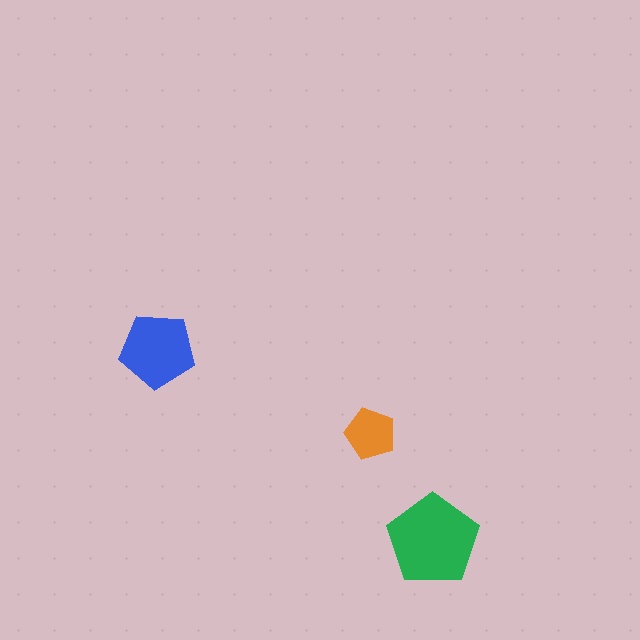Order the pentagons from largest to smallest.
the green one, the blue one, the orange one.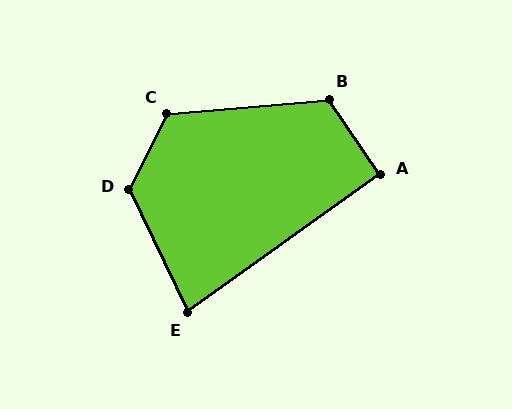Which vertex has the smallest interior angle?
E, at approximately 80 degrees.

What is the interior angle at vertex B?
Approximately 120 degrees (obtuse).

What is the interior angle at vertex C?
Approximately 121 degrees (obtuse).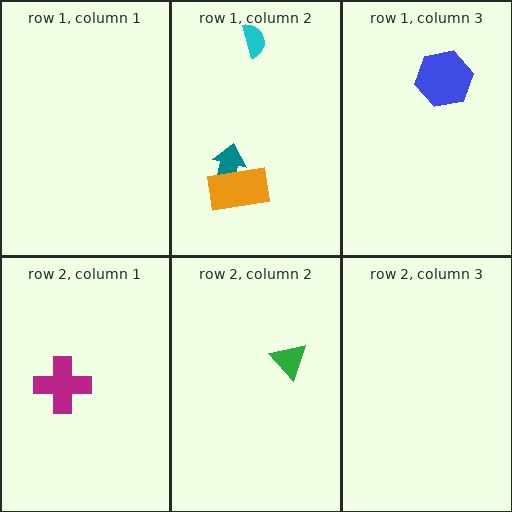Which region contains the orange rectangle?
The row 1, column 2 region.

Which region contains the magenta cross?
The row 2, column 1 region.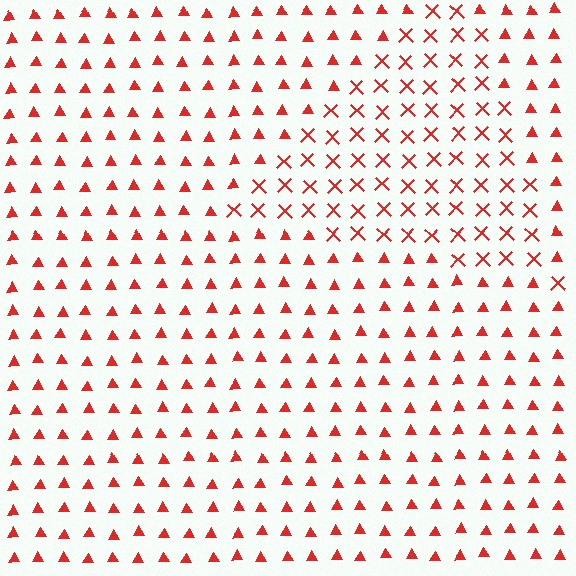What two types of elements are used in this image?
The image uses X marks inside the triangle region and triangles outside it.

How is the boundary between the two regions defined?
The boundary is defined by a change in element shape: X marks inside vs. triangles outside. All elements share the same color and spacing.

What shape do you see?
I see a triangle.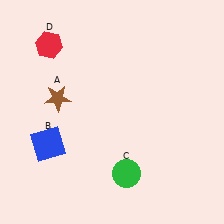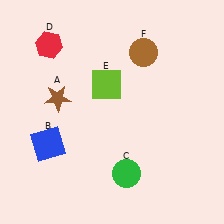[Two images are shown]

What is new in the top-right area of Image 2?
A brown circle (F) was added in the top-right area of Image 2.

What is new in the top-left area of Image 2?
A lime square (E) was added in the top-left area of Image 2.